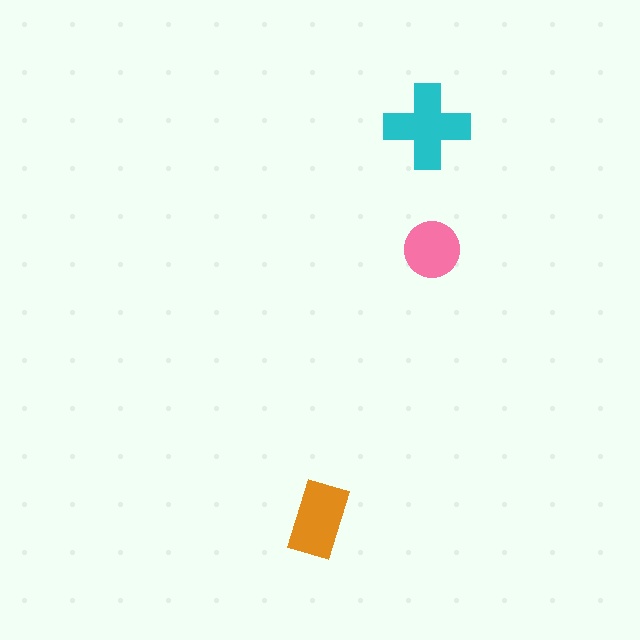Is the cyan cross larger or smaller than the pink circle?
Larger.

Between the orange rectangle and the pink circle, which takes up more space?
The orange rectangle.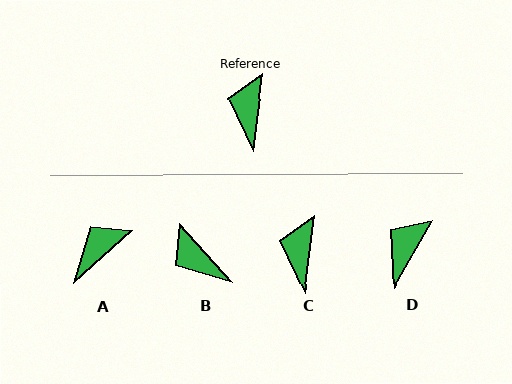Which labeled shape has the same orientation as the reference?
C.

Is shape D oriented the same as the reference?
No, it is off by about 22 degrees.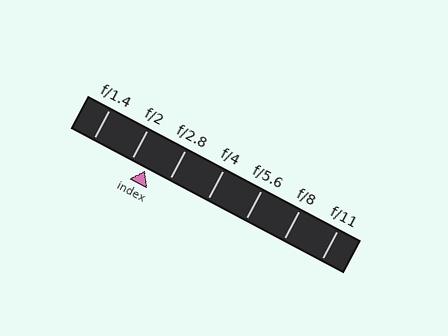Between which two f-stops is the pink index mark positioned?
The index mark is between f/2 and f/2.8.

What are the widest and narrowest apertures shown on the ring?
The widest aperture shown is f/1.4 and the narrowest is f/11.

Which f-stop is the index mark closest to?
The index mark is closest to f/2.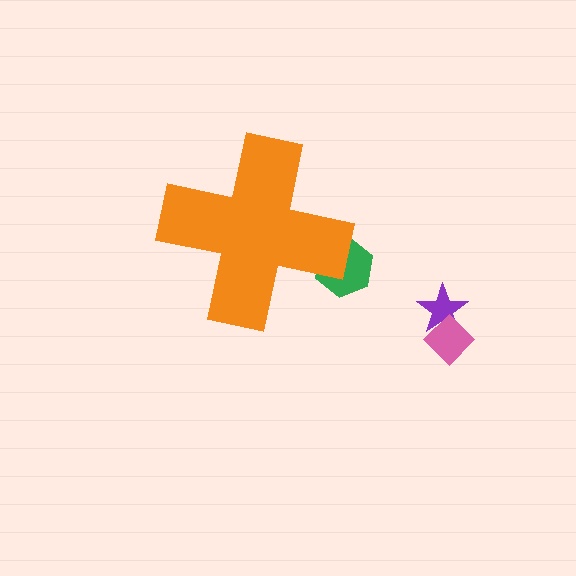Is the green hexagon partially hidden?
Yes, the green hexagon is partially hidden behind the orange cross.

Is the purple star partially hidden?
No, the purple star is fully visible.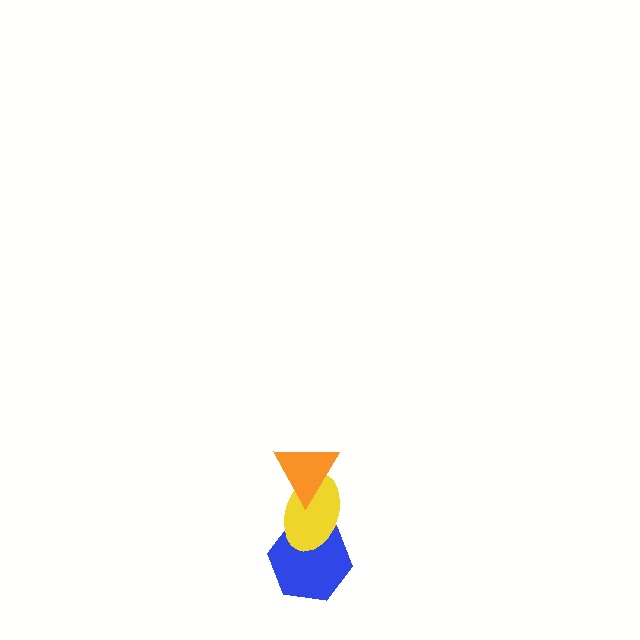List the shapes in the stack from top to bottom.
From top to bottom: the orange triangle, the yellow ellipse, the blue hexagon.